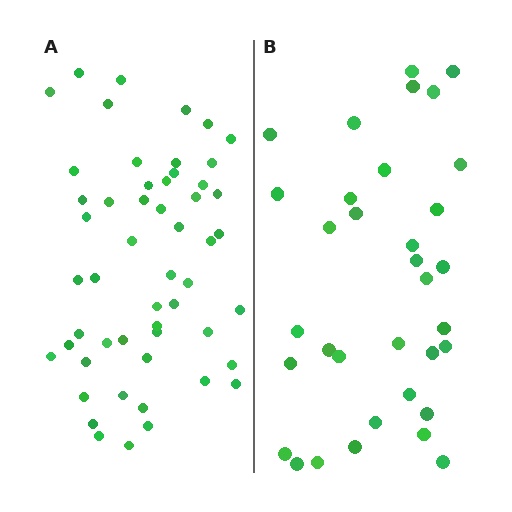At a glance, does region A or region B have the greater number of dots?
Region A (the left region) has more dots.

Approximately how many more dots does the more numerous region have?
Region A has approximately 20 more dots than region B.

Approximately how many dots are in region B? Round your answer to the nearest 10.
About 30 dots. (The exact count is 34, which rounds to 30.)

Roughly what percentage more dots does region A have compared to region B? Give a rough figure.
About 55% more.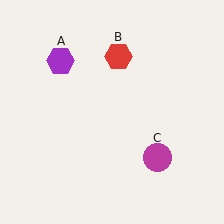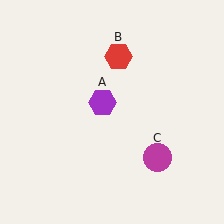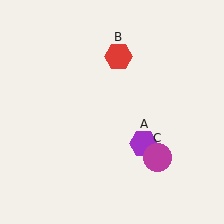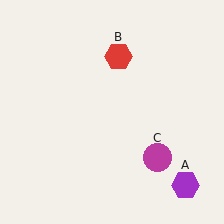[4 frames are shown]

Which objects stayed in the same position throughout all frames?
Red hexagon (object B) and magenta circle (object C) remained stationary.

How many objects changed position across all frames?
1 object changed position: purple hexagon (object A).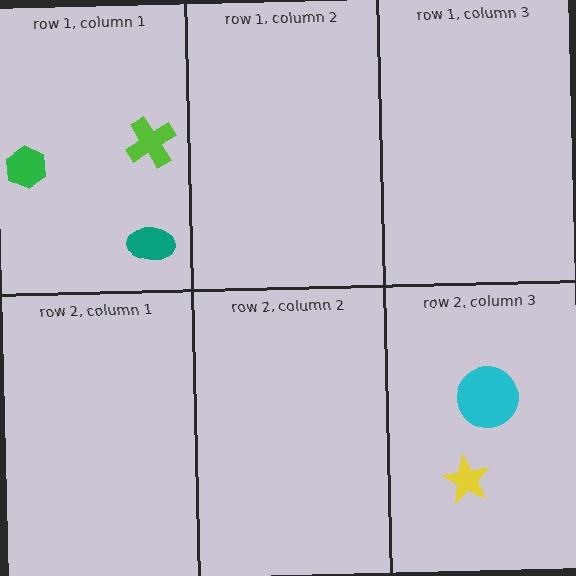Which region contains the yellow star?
The row 2, column 3 region.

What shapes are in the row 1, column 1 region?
The teal ellipse, the green hexagon, the lime cross.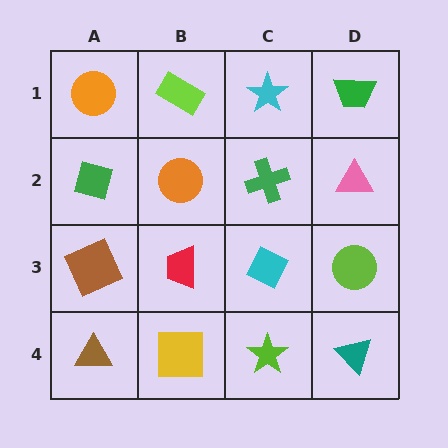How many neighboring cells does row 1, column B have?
3.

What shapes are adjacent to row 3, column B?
An orange circle (row 2, column B), a yellow square (row 4, column B), a brown square (row 3, column A), a cyan diamond (row 3, column C).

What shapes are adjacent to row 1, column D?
A pink triangle (row 2, column D), a cyan star (row 1, column C).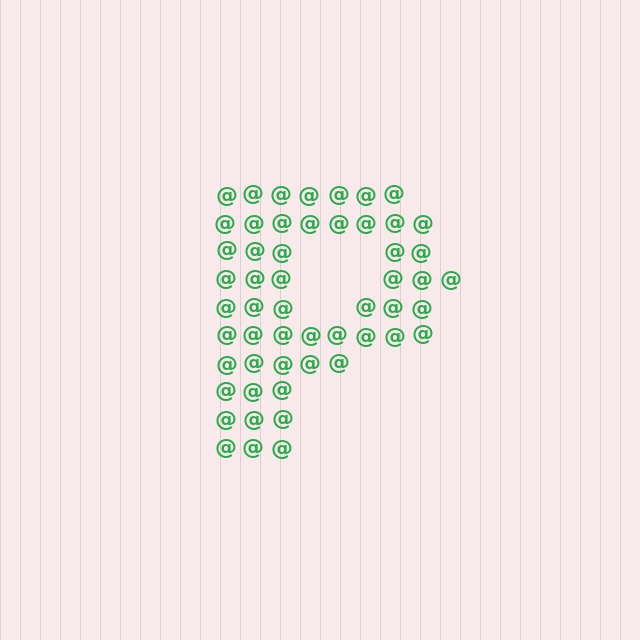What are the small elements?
The small elements are at signs.